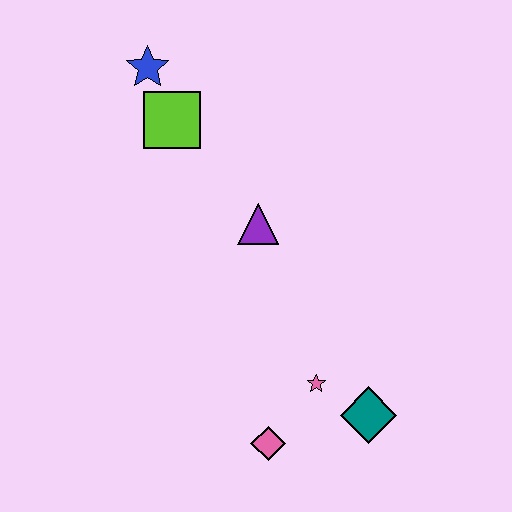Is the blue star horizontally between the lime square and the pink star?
No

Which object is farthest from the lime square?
The teal diamond is farthest from the lime square.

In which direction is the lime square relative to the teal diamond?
The lime square is above the teal diamond.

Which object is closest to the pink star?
The teal diamond is closest to the pink star.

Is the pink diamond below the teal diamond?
Yes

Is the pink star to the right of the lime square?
Yes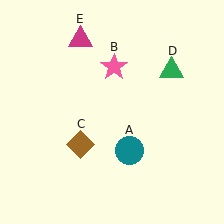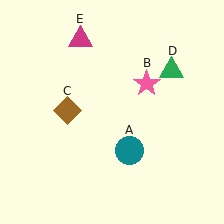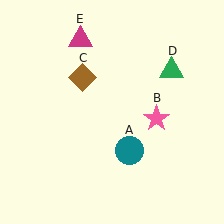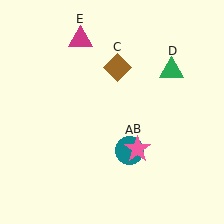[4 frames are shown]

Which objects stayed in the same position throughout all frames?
Teal circle (object A) and green triangle (object D) and magenta triangle (object E) remained stationary.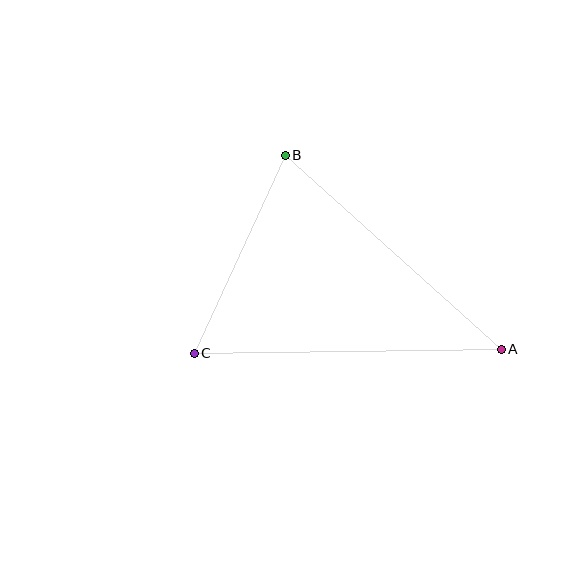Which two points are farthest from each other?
Points A and C are farthest from each other.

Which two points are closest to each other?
Points B and C are closest to each other.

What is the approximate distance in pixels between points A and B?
The distance between A and B is approximately 290 pixels.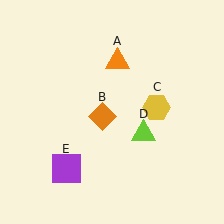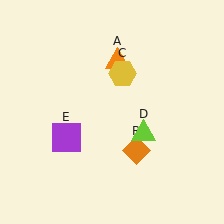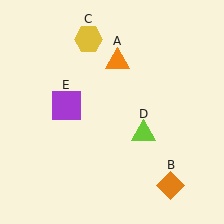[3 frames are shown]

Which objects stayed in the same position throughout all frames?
Orange triangle (object A) and lime triangle (object D) remained stationary.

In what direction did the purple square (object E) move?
The purple square (object E) moved up.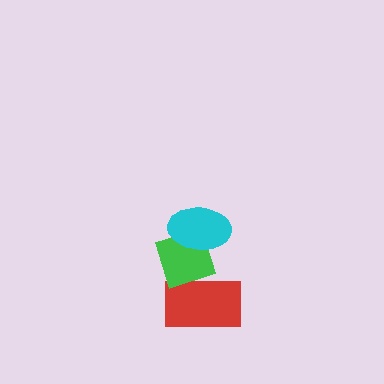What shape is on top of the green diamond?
The cyan ellipse is on top of the green diamond.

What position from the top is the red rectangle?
The red rectangle is 3rd from the top.